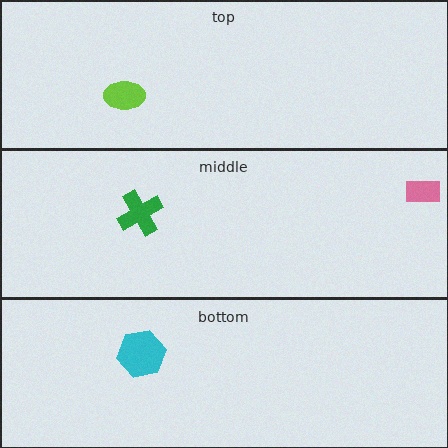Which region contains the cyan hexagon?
The bottom region.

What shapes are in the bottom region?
The cyan hexagon.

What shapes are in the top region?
The lime ellipse.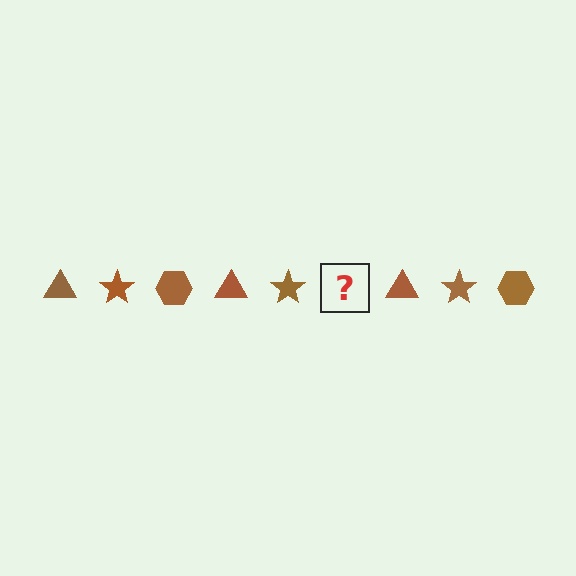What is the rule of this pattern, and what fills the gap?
The rule is that the pattern cycles through triangle, star, hexagon shapes in brown. The gap should be filled with a brown hexagon.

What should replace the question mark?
The question mark should be replaced with a brown hexagon.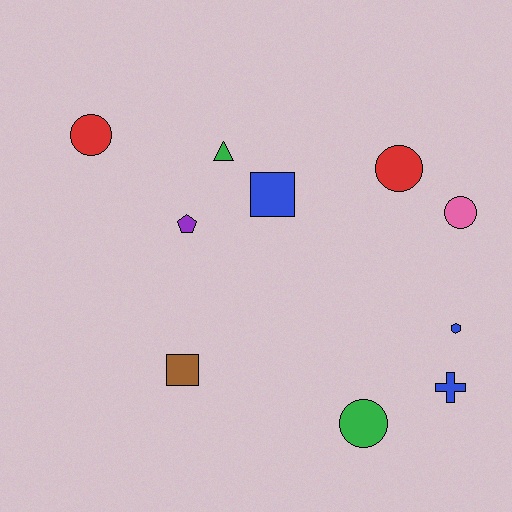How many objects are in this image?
There are 10 objects.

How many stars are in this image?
There are no stars.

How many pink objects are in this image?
There is 1 pink object.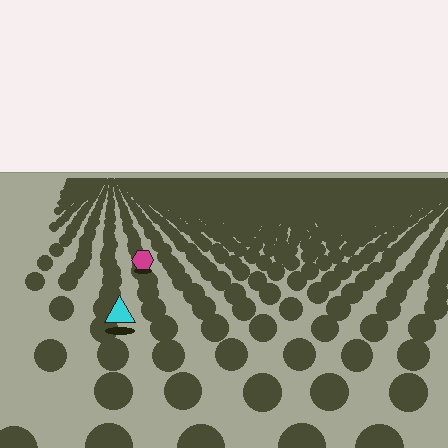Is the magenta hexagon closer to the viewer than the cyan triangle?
No. The cyan triangle is closer — you can tell from the texture gradient: the ground texture is coarser near it.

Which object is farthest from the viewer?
The magenta hexagon is farthest from the viewer. It appears smaller and the ground texture around it is denser.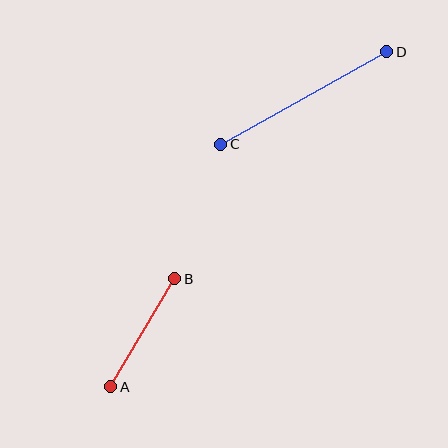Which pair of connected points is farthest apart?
Points C and D are farthest apart.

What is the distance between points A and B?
The distance is approximately 126 pixels.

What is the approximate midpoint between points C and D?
The midpoint is at approximately (304, 98) pixels.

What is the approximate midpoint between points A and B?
The midpoint is at approximately (143, 333) pixels.